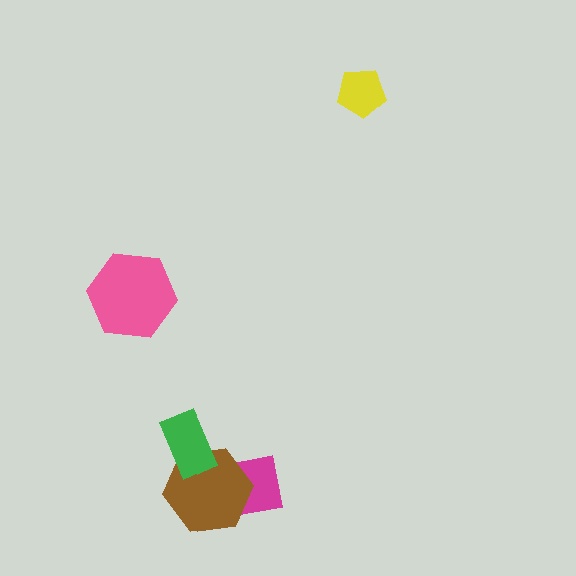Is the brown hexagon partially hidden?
Yes, it is partially covered by another shape.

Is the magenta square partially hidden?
Yes, it is partially covered by another shape.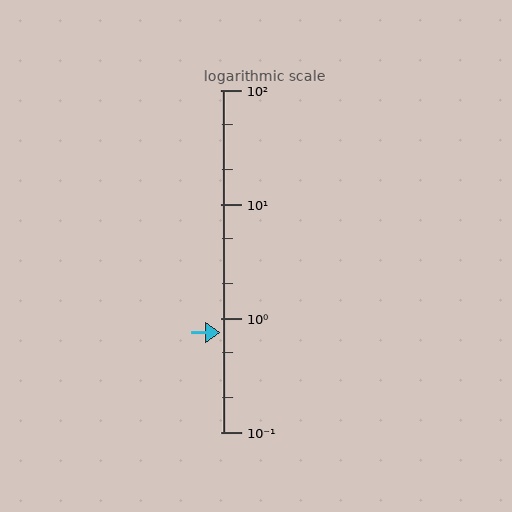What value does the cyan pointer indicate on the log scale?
The pointer indicates approximately 0.75.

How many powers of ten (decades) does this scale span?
The scale spans 3 decades, from 0.1 to 100.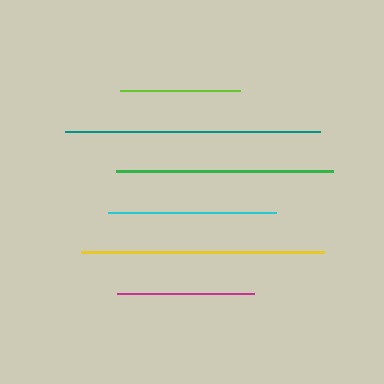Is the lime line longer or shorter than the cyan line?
The cyan line is longer than the lime line.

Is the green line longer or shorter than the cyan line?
The green line is longer than the cyan line.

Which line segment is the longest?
The teal line is the longest at approximately 255 pixels.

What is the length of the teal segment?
The teal segment is approximately 255 pixels long.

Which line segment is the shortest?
The lime line is the shortest at approximately 120 pixels.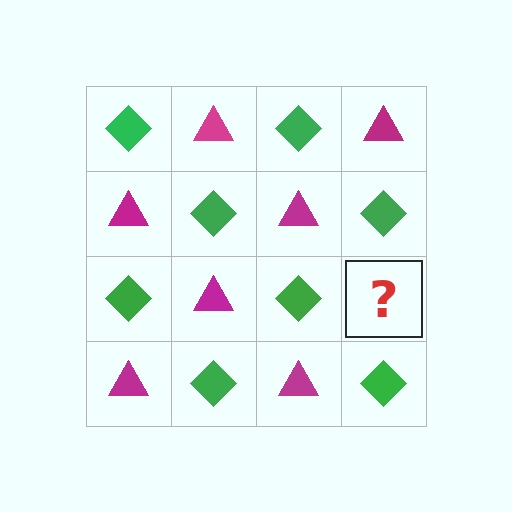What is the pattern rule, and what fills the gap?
The rule is that it alternates green diamond and magenta triangle in a checkerboard pattern. The gap should be filled with a magenta triangle.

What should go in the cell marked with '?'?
The missing cell should contain a magenta triangle.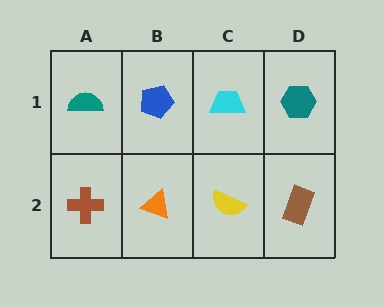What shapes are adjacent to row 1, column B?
An orange triangle (row 2, column B), a teal semicircle (row 1, column A), a cyan trapezoid (row 1, column C).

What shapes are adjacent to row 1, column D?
A brown rectangle (row 2, column D), a cyan trapezoid (row 1, column C).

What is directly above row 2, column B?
A blue pentagon.